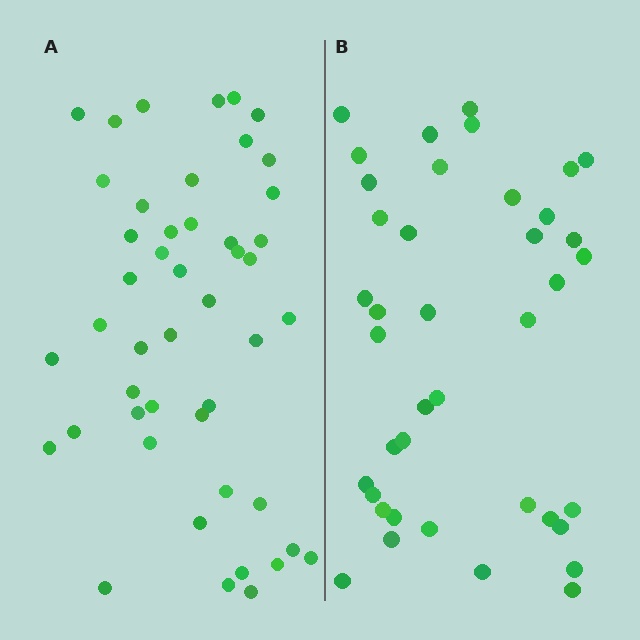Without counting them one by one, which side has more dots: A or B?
Region A (the left region) has more dots.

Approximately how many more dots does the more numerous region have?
Region A has roughly 8 or so more dots than region B.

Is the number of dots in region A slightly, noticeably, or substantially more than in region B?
Region A has only slightly more — the two regions are fairly close. The ratio is roughly 1.2 to 1.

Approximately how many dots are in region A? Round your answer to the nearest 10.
About 50 dots. (The exact count is 47, which rounds to 50.)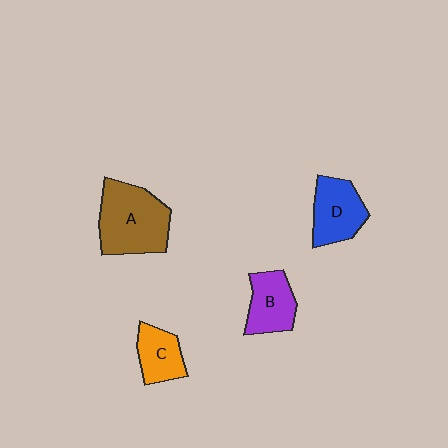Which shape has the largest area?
Shape A (brown).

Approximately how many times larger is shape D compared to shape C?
Approximately 1.3 times.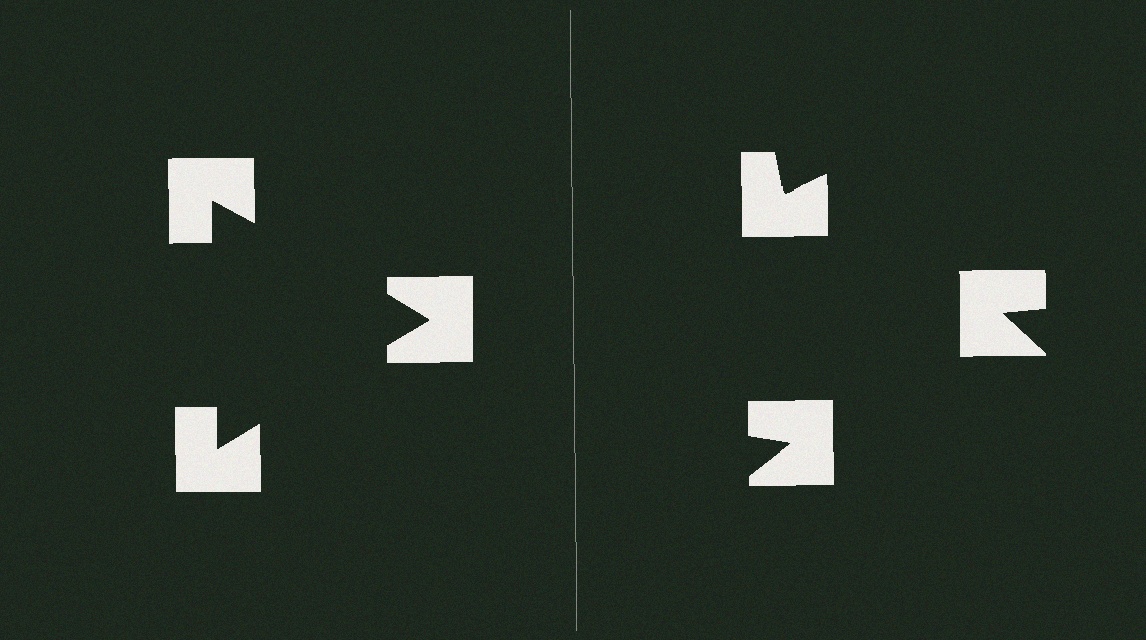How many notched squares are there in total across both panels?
6 — 3 on each side.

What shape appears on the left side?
An illusory triangle.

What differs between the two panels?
The notched squares are positioned identically on both sides; only the wedge orientations differ. On the left they align to a triangle; on the right they are misaligned.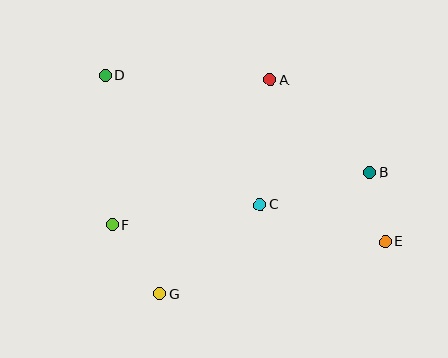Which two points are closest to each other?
Points B and E are closest to each other.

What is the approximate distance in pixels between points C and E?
The distance between C and E is approximately 130 pixels.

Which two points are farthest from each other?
Points D and E are farthest from each other.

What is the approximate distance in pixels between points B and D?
The distance between B and D is approximately 282 pixels.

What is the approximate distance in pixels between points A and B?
The distance between A and B is approximately 136 pixels.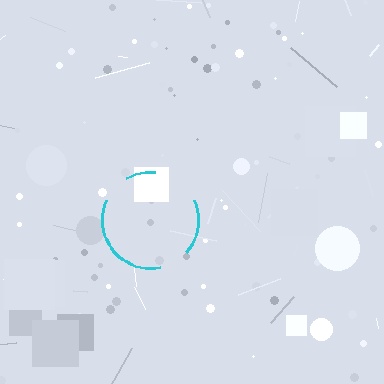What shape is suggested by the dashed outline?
The dashed outline suggests a circle.